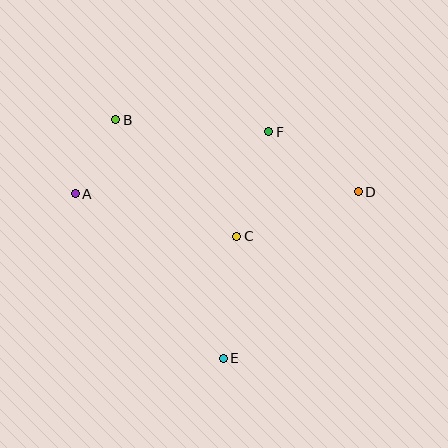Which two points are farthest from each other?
Points A and D are farthest from each other.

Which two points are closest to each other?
Points A and B are closest to each other.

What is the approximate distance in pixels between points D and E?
The distance between D and E is approximately 214 pixels.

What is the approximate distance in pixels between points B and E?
The distance between B and E is approximately 261 pixels.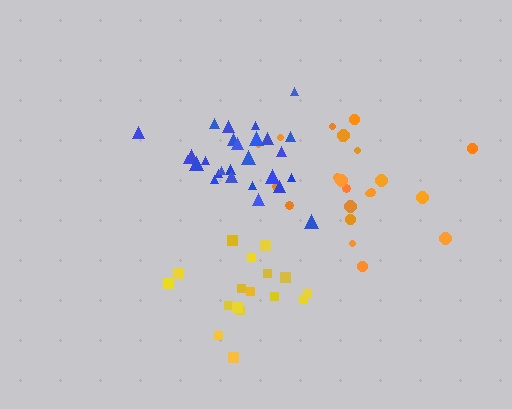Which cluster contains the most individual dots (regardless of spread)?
Blue (27).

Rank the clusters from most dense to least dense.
blue, yellow, orange.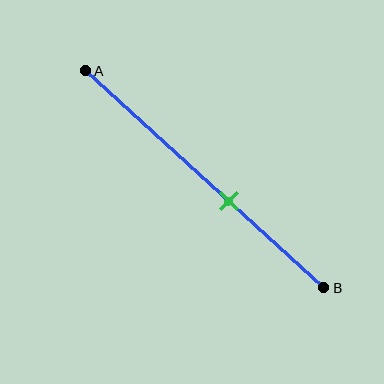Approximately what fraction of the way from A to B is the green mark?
The green mark is approximately 60% of the way from A to B.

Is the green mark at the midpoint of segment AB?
No, the mark is at about 60% from A, not at the 50% midpoint.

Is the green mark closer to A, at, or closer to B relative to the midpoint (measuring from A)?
The green mark is closer to point B than the midpoint of segment AB.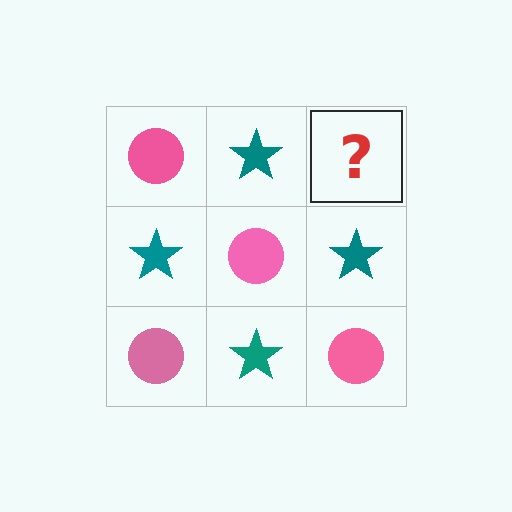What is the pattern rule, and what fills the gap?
The rule is that it alternates pink circle and teal star in a checkerboard pattern. The gap should be filled with a pink circle.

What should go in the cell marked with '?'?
The missing cell should contain a pink circle.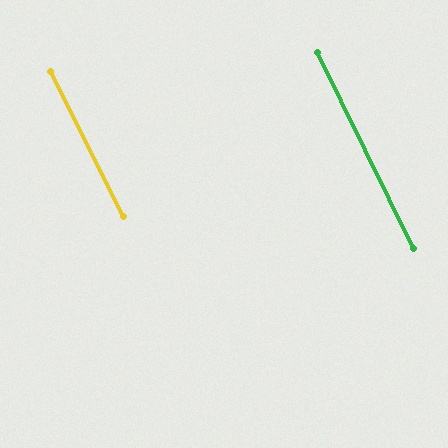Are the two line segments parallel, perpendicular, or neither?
Parallel — their directions differ by only 0.6°.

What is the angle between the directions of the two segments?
Approximately 1 degree.